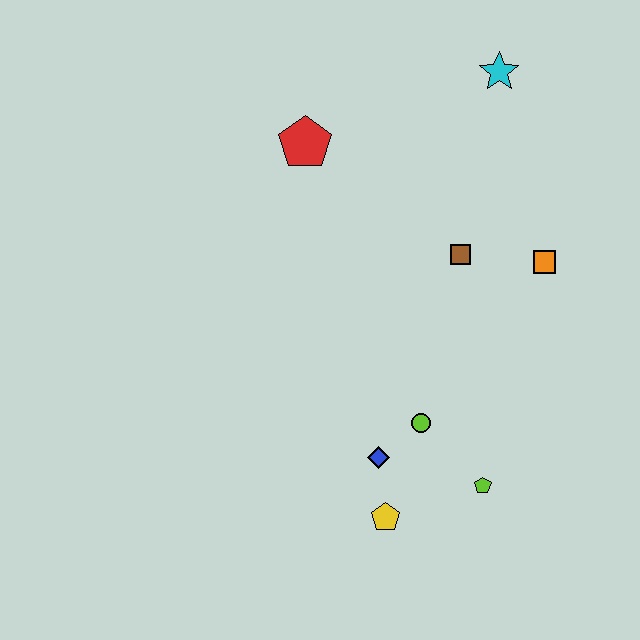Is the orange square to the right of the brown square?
Yes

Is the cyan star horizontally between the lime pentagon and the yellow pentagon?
No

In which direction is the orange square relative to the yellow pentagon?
The orange square is above the yellow pentagon.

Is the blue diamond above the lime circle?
No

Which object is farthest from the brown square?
The yellow pentagon is farthest from the brown square.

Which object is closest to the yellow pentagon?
The blue diamond is closest to the yellow pentagon.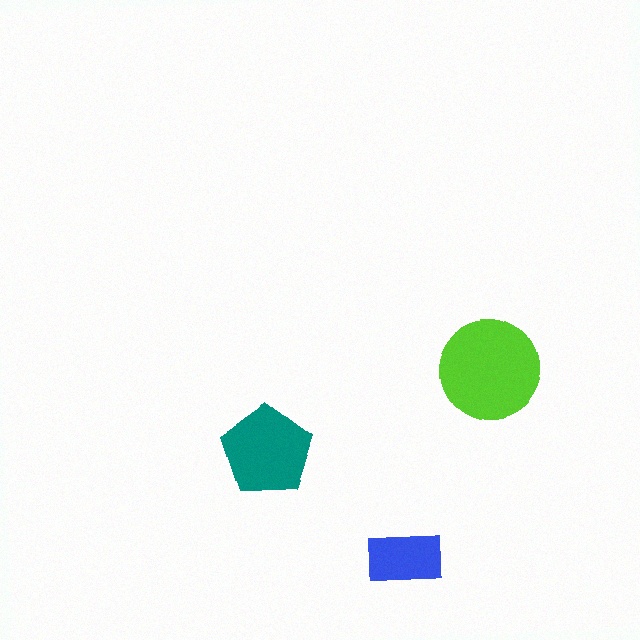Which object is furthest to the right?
The lime circle is rightmost.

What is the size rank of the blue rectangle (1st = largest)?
3rd.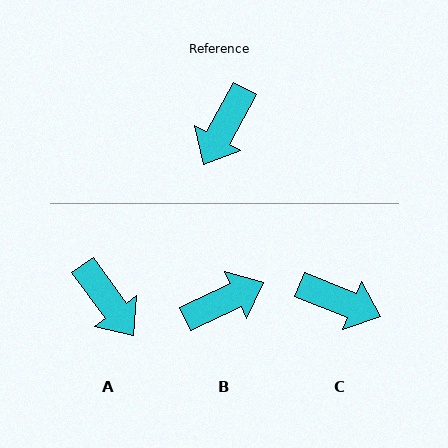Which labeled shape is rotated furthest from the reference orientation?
B, about 143 degrees away.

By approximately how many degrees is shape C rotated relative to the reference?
Approximately 97 degrees counter-clockwise.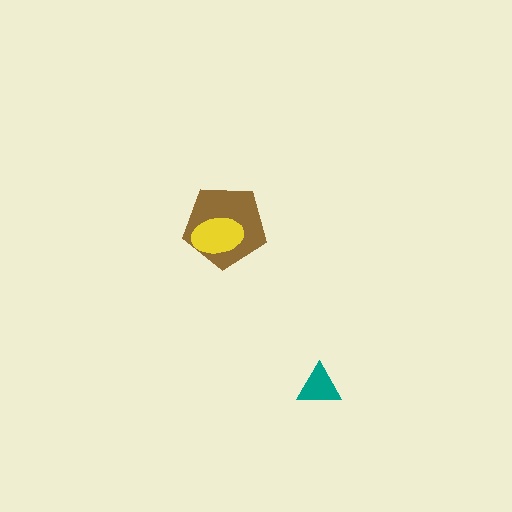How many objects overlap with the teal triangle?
0 objects overlap with the teal triangle.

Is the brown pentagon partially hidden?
Yes, it is partially covered by another shape.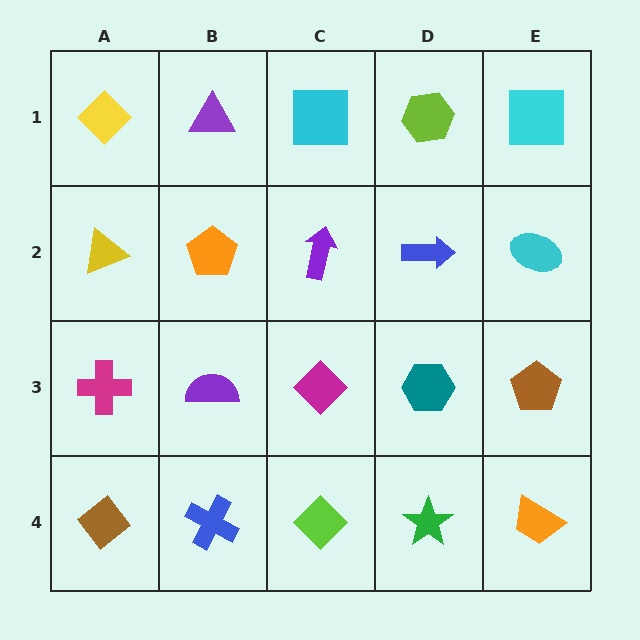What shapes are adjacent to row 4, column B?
A purple semicircle (row 3, column B), a brown diamond (row 4, column A), a lime diamond (row 4, column C).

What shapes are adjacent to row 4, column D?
A teal hexagon (row 3, column D), a lime diamond (row 4, column C), an orange trapezoid (row 4, column E).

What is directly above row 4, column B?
A purple semicircle.